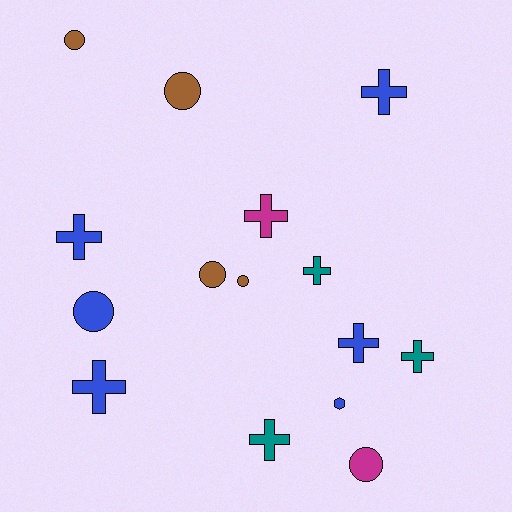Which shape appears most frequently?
Cross, with 8 objects.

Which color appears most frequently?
Blue, with 6 objects.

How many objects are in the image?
There are 15 objects.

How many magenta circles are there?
There is 1 magenta circle.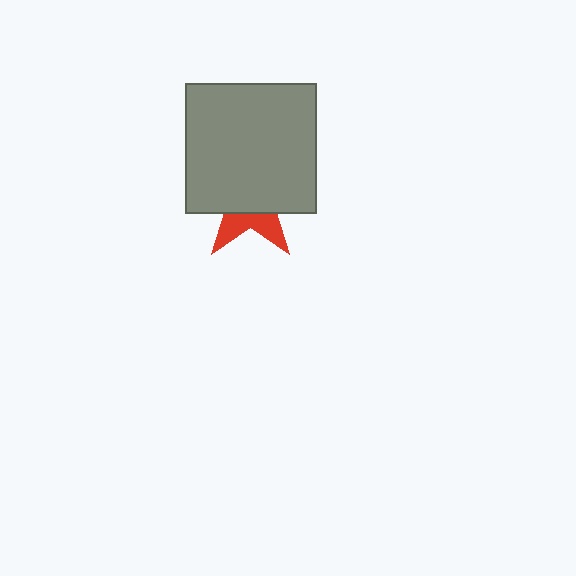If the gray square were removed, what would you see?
You would see the complete red star.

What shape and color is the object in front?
The object in front is a gray square.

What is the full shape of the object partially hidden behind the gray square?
The partially hidden object is a red star.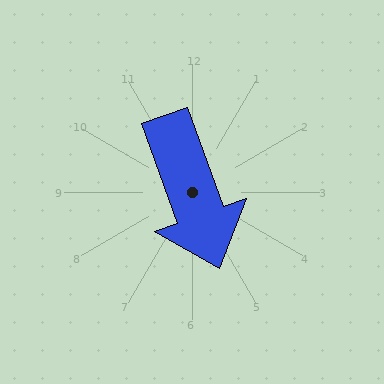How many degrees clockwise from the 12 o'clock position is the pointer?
Approximately 160 degrees.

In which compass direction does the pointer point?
South.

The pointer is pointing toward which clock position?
Roughly 5 o'clock.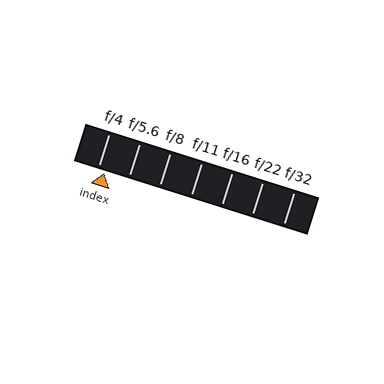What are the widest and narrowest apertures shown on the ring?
The widest aperture shown is f/4 and the narrowest is f/32.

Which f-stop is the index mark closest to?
The index mark is closest to f/4.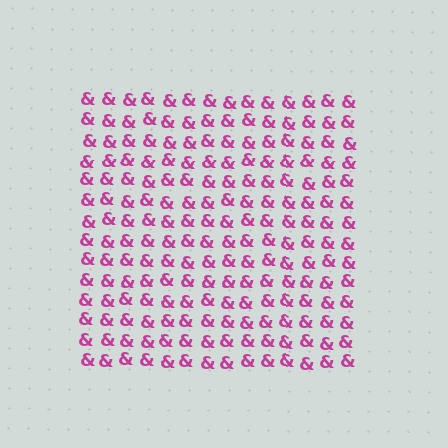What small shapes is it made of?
It is made of small ampersands.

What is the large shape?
The large shape is a square.